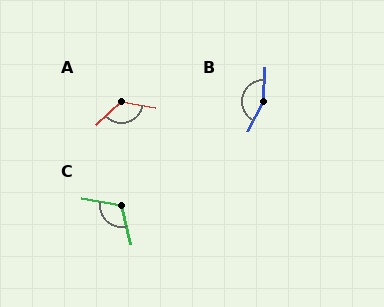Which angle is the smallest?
C, at approximately 114 degrees.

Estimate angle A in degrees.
Approximately 128 degrees.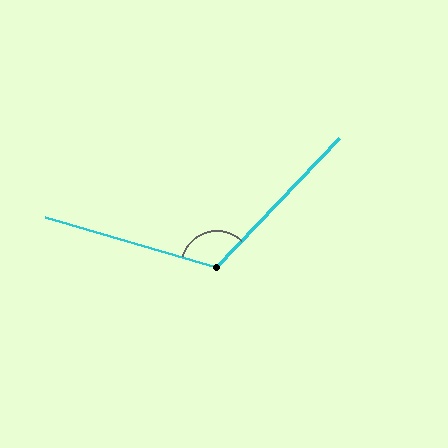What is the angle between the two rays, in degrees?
Approximately 117 degrees.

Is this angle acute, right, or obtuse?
It is obtuse.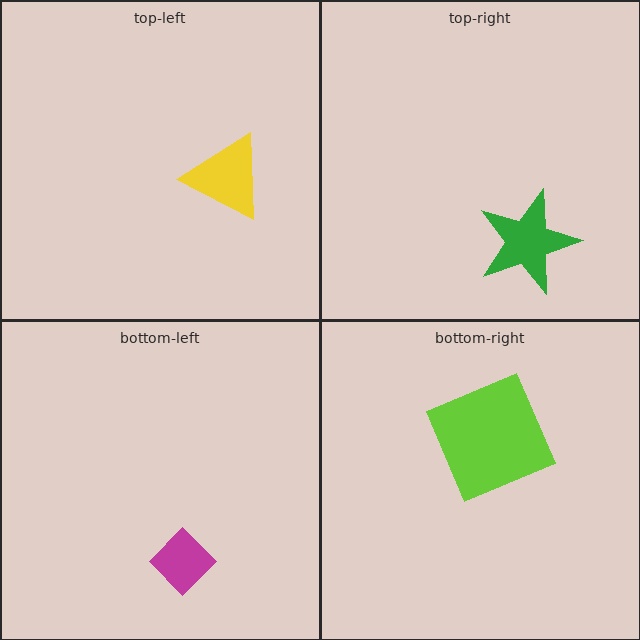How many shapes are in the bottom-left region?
1.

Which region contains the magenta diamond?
The bottom-left region.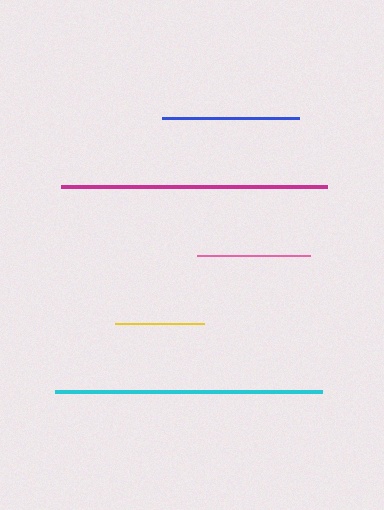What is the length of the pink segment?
The pink segment is approximately 113 pixels long.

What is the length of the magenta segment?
The magenta segment is approximately 266 pixels long.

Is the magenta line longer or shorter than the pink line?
The magenta line is longer than the pink line.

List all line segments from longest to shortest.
From longest to shortest: cyan, magenta, blue, pink, yellow.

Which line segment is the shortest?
The yellow line is the shortest at approximately 89 pixels.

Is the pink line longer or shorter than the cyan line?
The cyan line is longer than the pink line.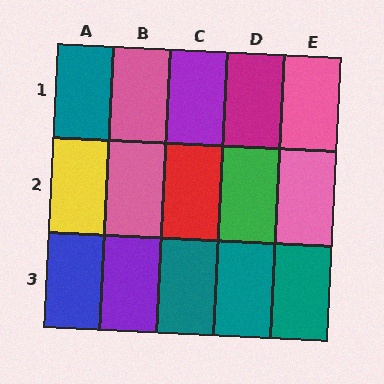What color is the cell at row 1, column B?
Pink.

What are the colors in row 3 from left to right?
Blue, purple, teal, teal, teal.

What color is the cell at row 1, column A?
Teal.